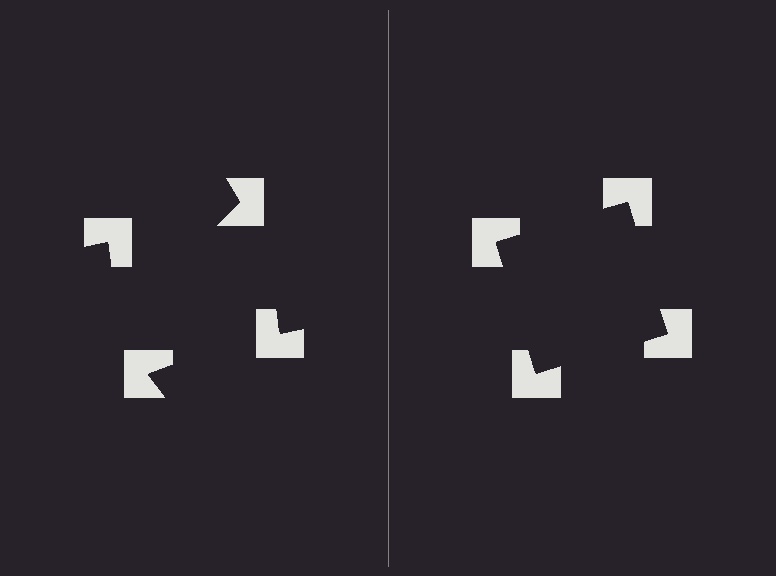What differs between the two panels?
The notched squares are positioned identically on both sides; only the wedge orientations differ. On the right they align to a square; on the left they are misaligned.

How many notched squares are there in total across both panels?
8 — 4 on each side.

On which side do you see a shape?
An illusory square appears on the right side. On the left side the wedge cuts are rotated, so no coherent shape forms.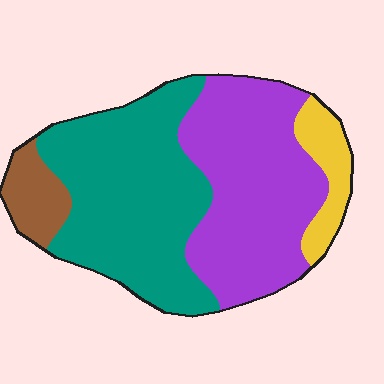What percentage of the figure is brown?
Brown takes up about one tenth (1/10) of the figure.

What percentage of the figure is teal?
Teal takes up about two fifths (2/5) of the figure.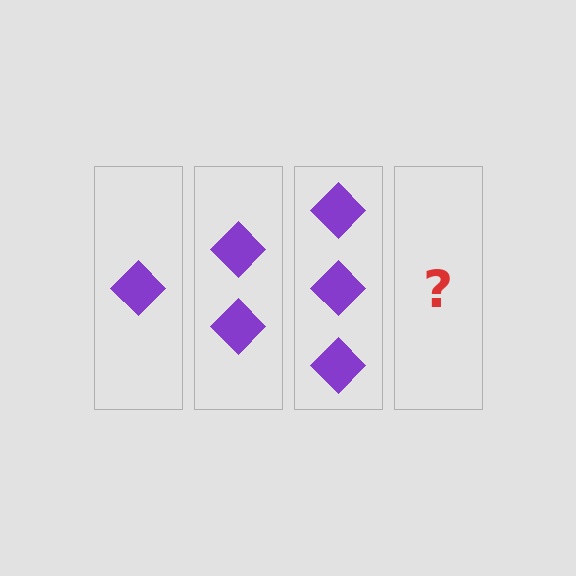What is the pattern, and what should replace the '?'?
The pattern is that each step adds one more diamond. The '?' should be 4 diamonds.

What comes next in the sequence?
The next element should be 4 diamonds.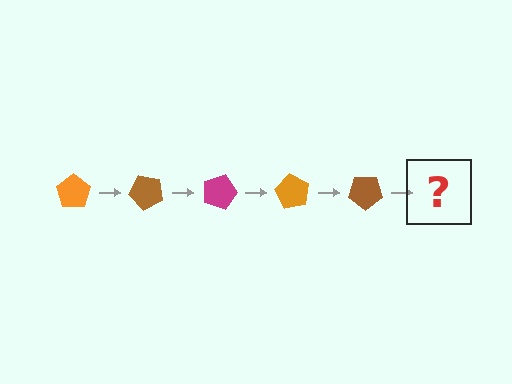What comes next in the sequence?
The next element should be a magenta pentagon, rotated 225 degrees from the start.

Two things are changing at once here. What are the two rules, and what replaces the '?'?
The two rules are that it rotates 45 degrees each step and the color cycles through orange, brown, and magenta. The '?' should be a magenta pentagon, rotated 225 degrees from the start.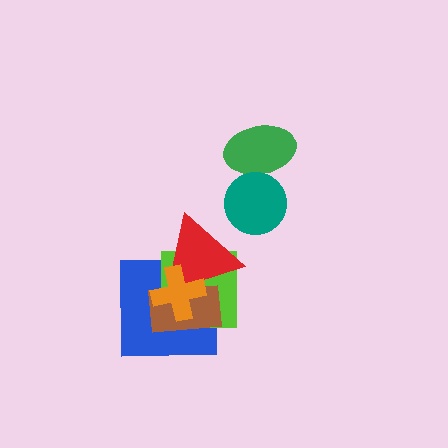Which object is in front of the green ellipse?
The teal circle is in front of the green ellipse.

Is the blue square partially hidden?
Yes, it is partially covered by another shape.